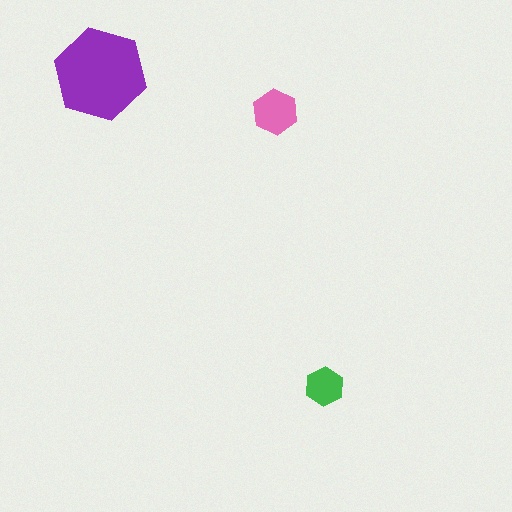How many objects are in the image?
There are 3 objects in the image.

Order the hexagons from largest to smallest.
the purple one, the pink one, the green one.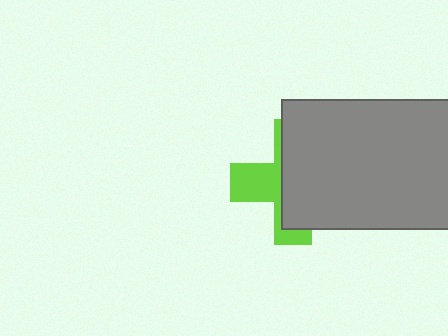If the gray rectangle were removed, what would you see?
You would see the complete lime cross.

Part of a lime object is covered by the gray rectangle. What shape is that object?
It is a cross.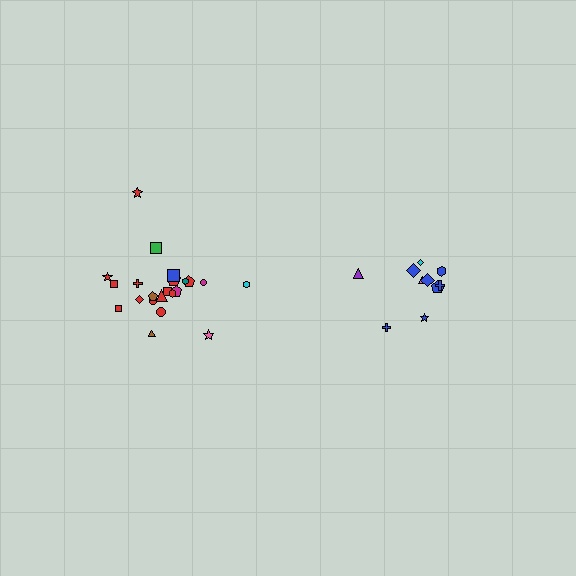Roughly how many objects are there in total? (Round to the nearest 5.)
Roughly 30 objects in total.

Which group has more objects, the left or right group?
The left group.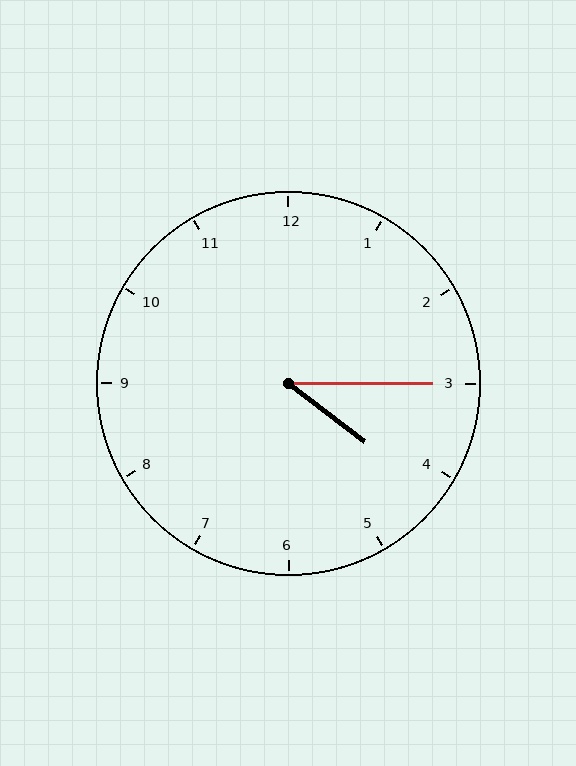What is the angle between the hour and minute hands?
Approximately 38 degrees.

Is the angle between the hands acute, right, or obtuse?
It is acute.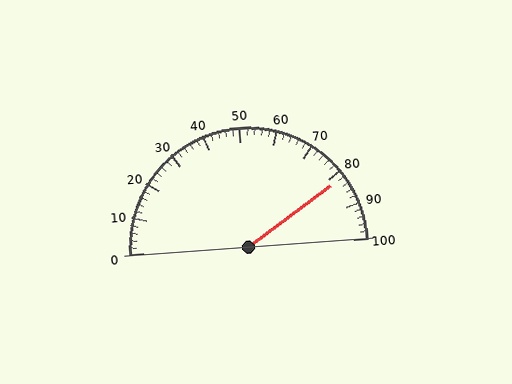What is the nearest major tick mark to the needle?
The nearest major tick mark is 80.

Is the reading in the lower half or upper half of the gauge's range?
The reading is in the upper half of the range (0 to 100).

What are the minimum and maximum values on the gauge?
The gauge ranges from 0 to 100.